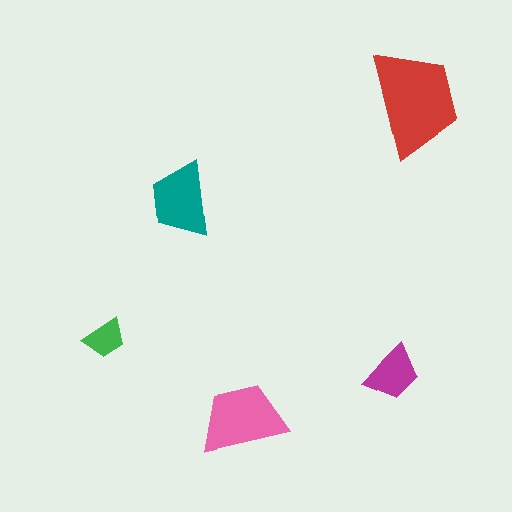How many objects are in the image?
There are 5 objects in the image.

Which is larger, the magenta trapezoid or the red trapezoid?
The red one.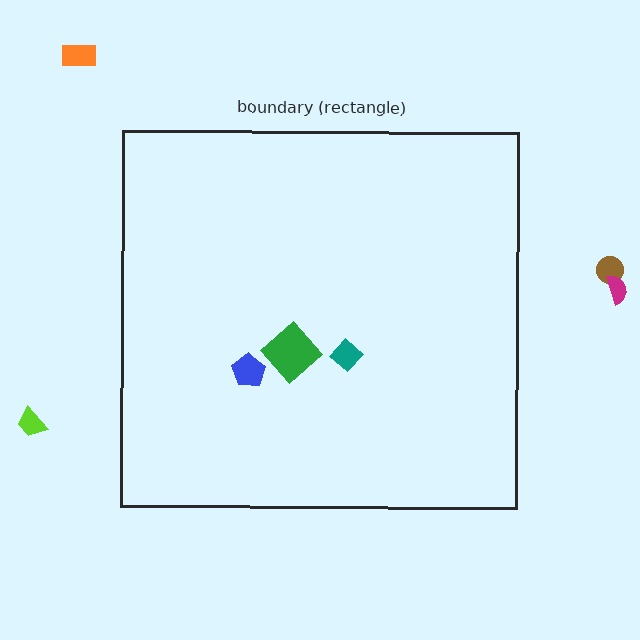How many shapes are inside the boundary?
3 inside, 4 outside.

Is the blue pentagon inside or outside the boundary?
Inside.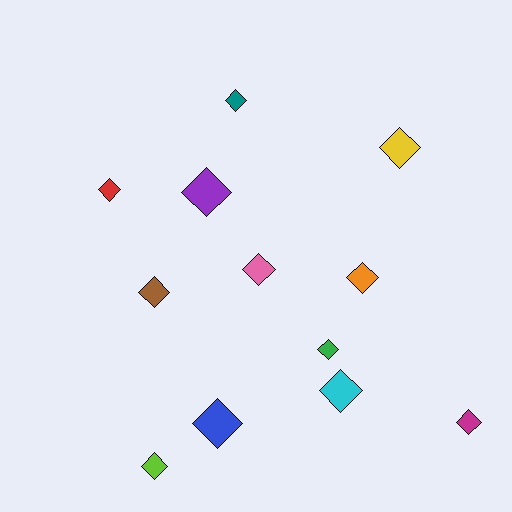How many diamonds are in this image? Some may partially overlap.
There are 12 diamonds.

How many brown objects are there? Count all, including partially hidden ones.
There is 1 brown object.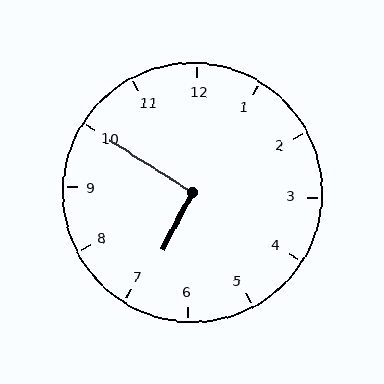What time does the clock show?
6:50.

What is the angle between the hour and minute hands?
Approximately 95 degrees.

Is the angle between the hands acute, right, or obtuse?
It is right.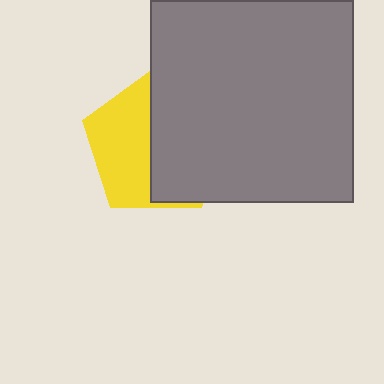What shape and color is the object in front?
The object in front is a gray square.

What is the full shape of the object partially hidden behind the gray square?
The partially hidden object is a yellow pentagon.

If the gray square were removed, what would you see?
You would see the complete yellow pentagon.